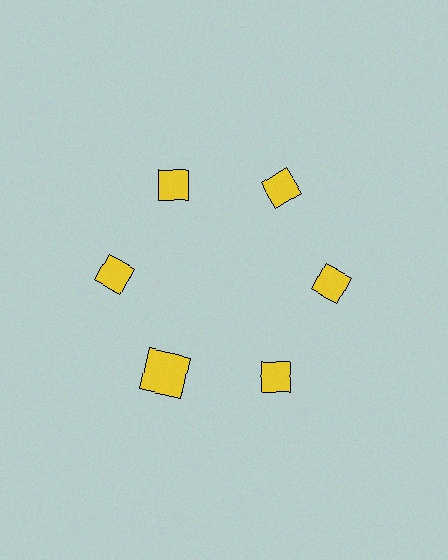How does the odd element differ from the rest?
It has a different shape: square instead of diamond.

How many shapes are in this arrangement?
There are 6 shapes arranged in a ring pattern.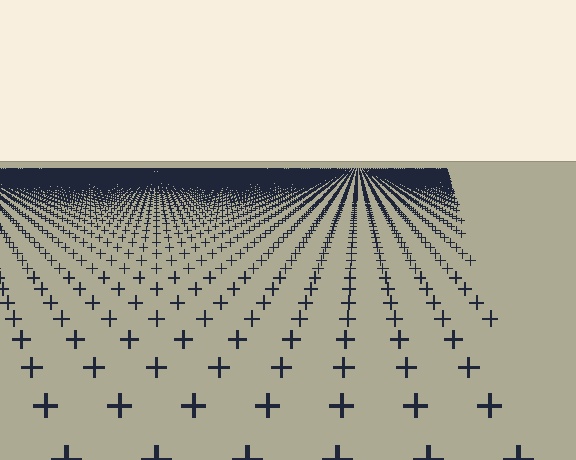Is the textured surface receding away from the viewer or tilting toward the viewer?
The surface is receding away from the viewer. Texture elements get smaller and denser toward the top.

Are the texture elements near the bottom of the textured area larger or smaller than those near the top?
Larger. Near the bottom, elements are closer to the viewer and appear at a bigger on-screen size.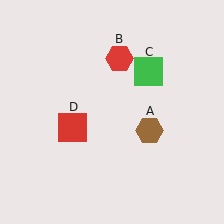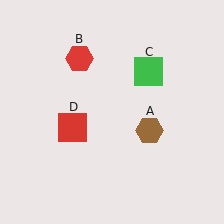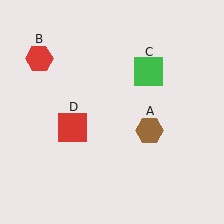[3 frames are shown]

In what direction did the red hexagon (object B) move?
The red hexagon (object B) moved left.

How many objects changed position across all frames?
1 object changed position: red hexagon (object B).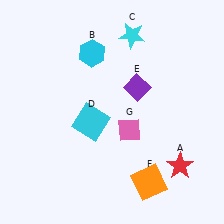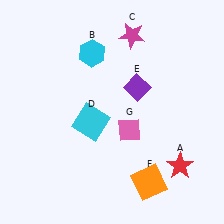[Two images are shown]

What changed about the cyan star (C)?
In Image 1, C is cyan. In Image 2, it changed to magenta.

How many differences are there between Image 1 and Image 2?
There is 1 difference between the two images.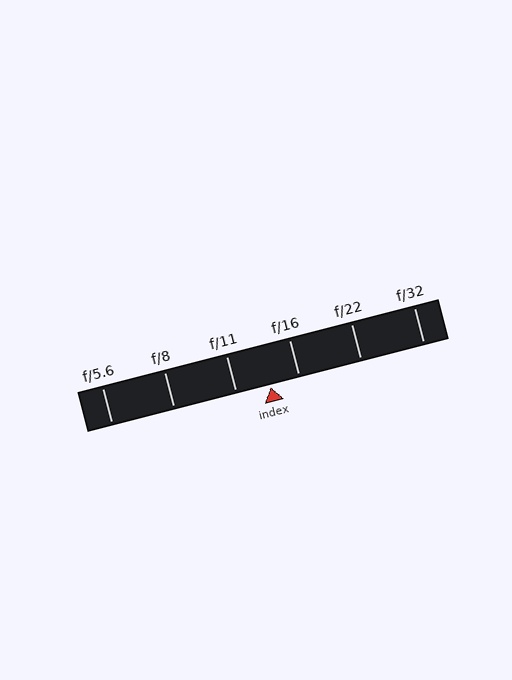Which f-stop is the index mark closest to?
The index mark is closest to f/16.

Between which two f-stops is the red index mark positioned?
The index mark is between f/11 and f/16.